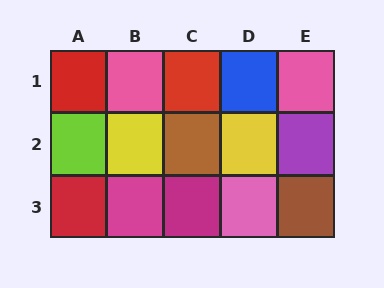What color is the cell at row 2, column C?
Brown.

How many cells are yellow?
2 cells are yellow.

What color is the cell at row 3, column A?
Red.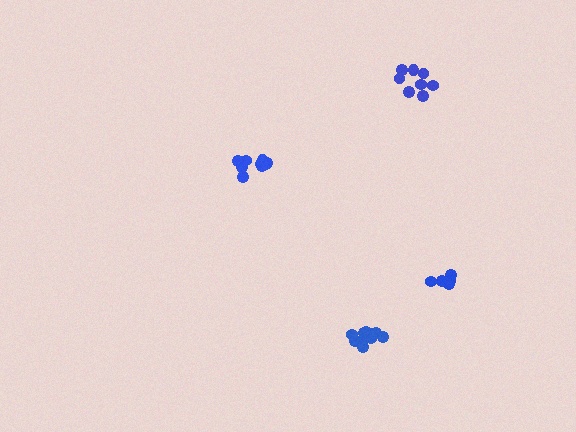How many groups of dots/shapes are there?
There are 4 groups.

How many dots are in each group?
Group 1: 8 dots, Group 2: 9 dots, Group 3: 10 dots, Group 4: 5 dots (32 total).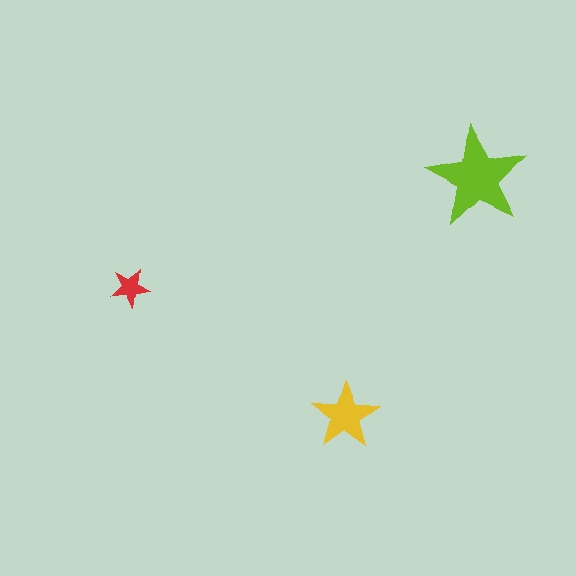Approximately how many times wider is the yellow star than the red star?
About 2 times wider.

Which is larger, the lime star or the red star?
The lime one.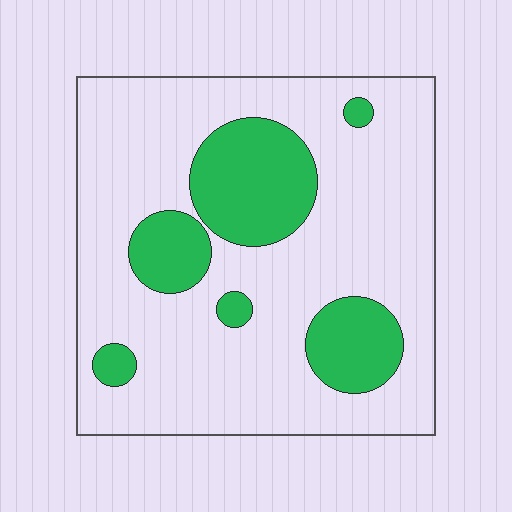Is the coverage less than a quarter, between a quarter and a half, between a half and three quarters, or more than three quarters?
Less than a quarter.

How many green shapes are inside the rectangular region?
6.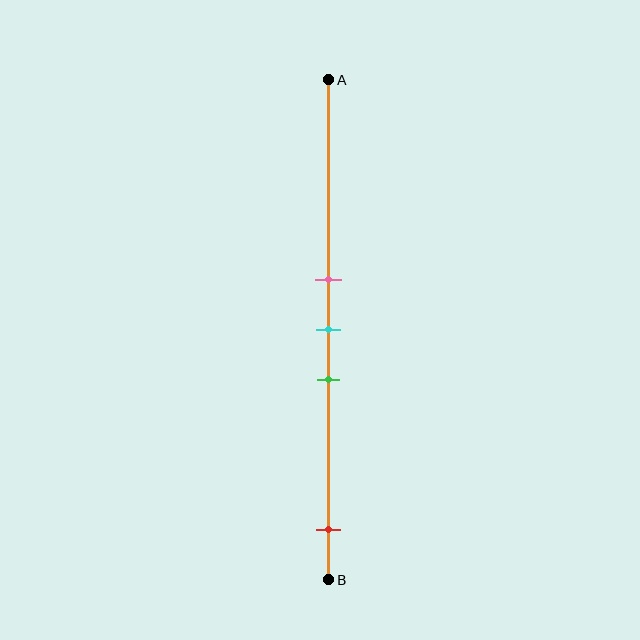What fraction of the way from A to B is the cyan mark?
The cyan mark is approximately 50% (0.5) of the way from A to B.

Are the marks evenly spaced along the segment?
No, the marks are not evenly spaced.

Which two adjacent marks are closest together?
The pink and cyan marks are the closest adjacent pair.